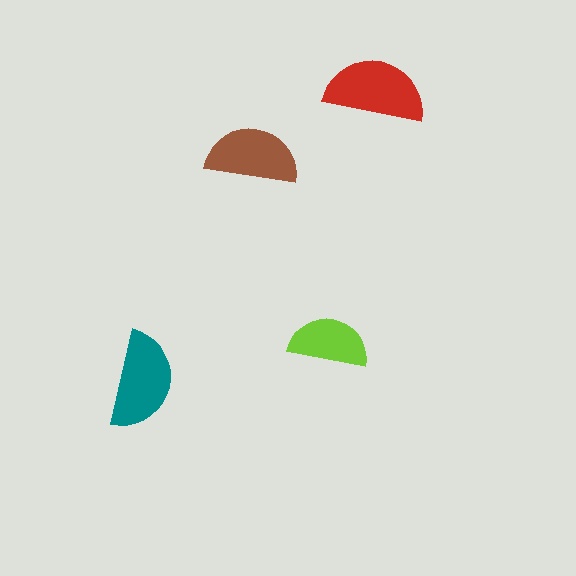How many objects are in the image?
There are 4 objects in the image.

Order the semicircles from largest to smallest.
the red one, the teal one, the brown one, the lime one.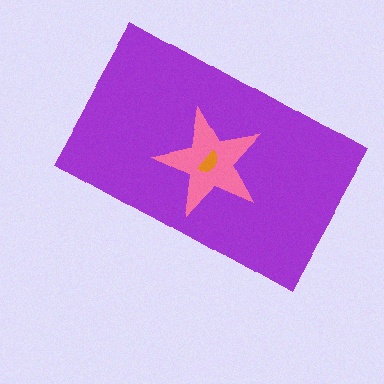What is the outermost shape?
The purple rectangle.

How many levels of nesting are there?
3.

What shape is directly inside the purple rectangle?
The pink star.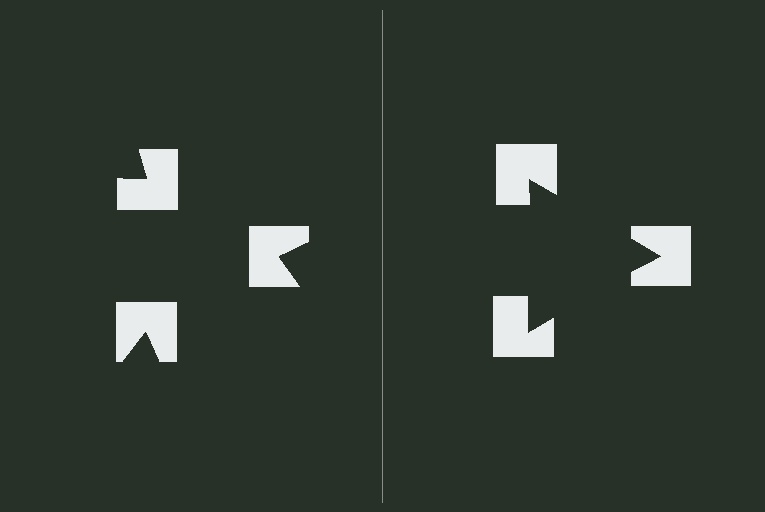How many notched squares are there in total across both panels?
6 — 3 on each side.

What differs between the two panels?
The notched squares are positioned identically on both sides; only the wedge orientations differ. On the right they align to a triangle; on the left they are misaligned.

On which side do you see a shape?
An illusory triangle appears on the right side. On the left side the wedge cuts are rotated, so no coherent shape forms.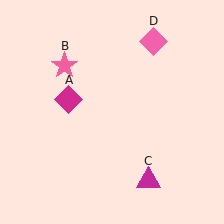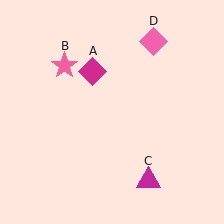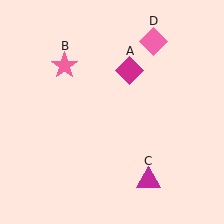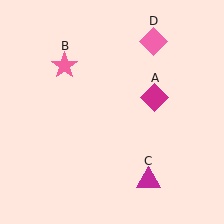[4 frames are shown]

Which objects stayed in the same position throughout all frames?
Pink star (object B) and magenta triangle (object C) and pink diamond (object D) remained stationary.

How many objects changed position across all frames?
1 object changed position: magenta diamond (object A).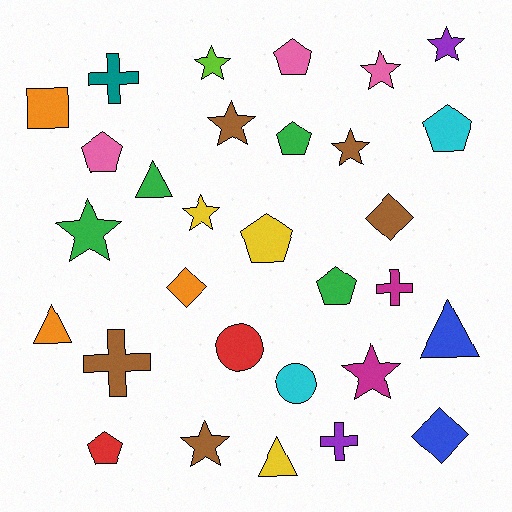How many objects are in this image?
There are 30 objects.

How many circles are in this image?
There are 2 circles.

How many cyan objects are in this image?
There are 2 cyan objects.